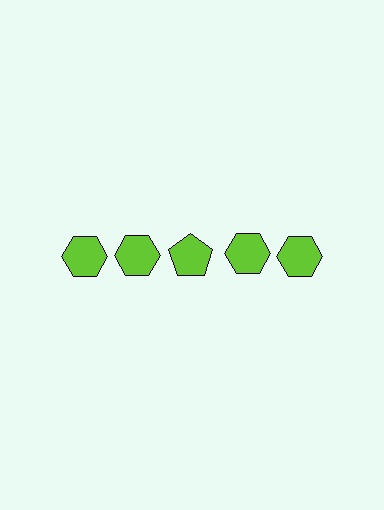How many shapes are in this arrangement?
There are 5 shapes arranged in a grid pattern.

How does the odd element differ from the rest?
It has a different shape: pentagon instead of hexagon.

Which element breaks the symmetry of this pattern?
The lime pentagon in the top row, center column breaks the symmetry. All other shapes are lime hexagons.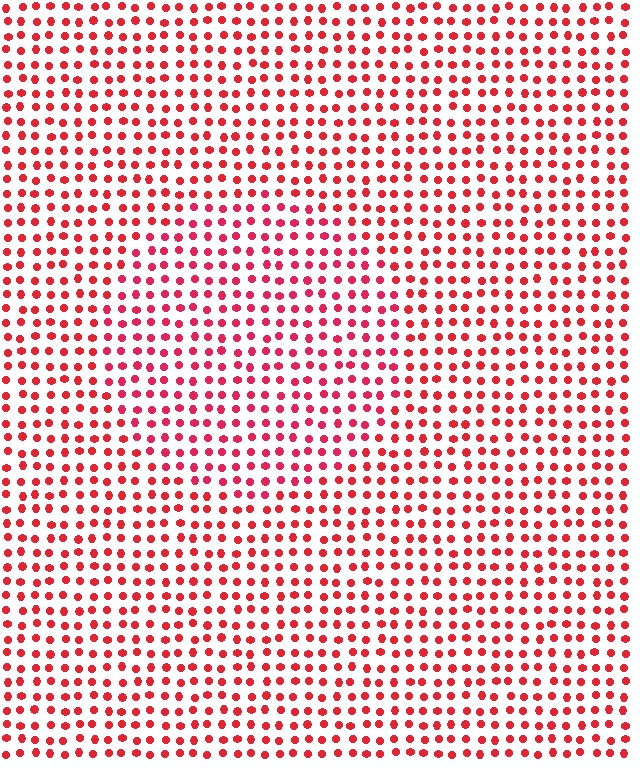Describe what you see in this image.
The image is filled with small red elements in a uniform arrangement. A circle-shaped region is visible where the elements are tinted to a slightly different hue, forming a subtle color boundary.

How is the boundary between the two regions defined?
The boundary is defined purely by a slight shift in hue (about 13 degrees). Spacing, size, and orientation are identical on both sides.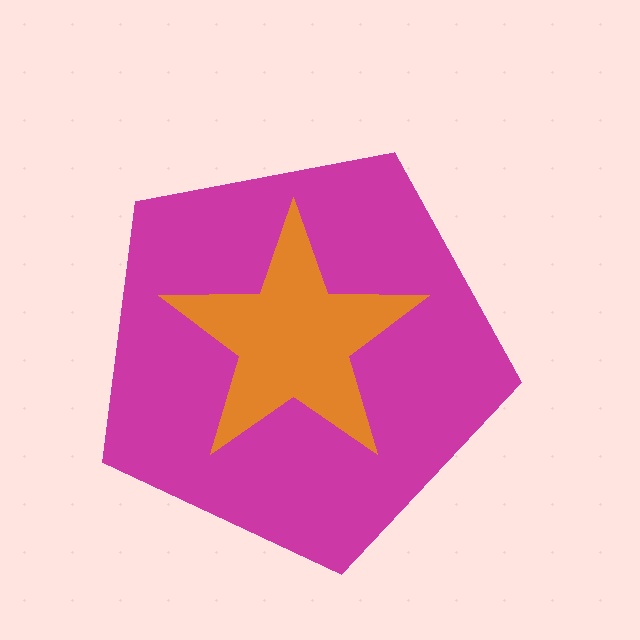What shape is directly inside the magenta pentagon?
The orange star.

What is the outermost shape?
The magenta pentagon.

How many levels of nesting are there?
2.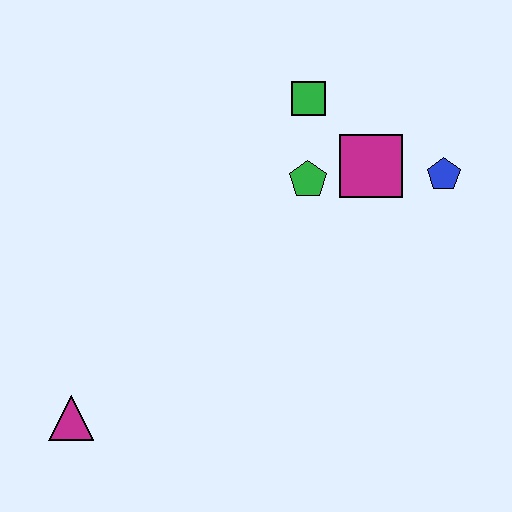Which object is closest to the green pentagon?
The magenta square is closest to the green pentagon.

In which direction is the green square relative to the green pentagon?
The green square is above the green pentagon.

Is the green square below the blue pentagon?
No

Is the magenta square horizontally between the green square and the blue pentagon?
Yes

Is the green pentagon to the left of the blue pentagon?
Yes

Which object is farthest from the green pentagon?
The magenta triangle is farthest from the green pentagon.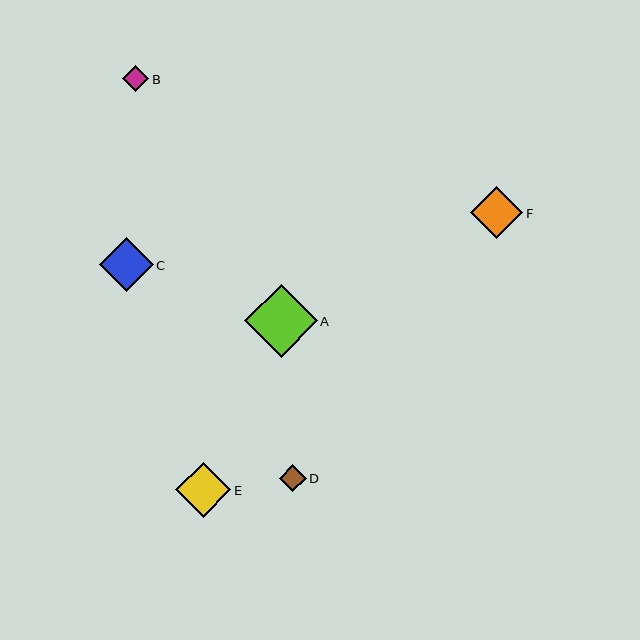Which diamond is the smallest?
Diamond B is the smallest with a size of approximately 26 pixels.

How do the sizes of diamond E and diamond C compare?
Diamond E and diamond C are approximately the same size.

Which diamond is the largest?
Diamond A is the largest with a size of approximately 73 pixels.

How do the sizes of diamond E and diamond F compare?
Diamond E and diamond F are approximately the same size.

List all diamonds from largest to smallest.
From largest to smallest: A, E, C, F, D, B.